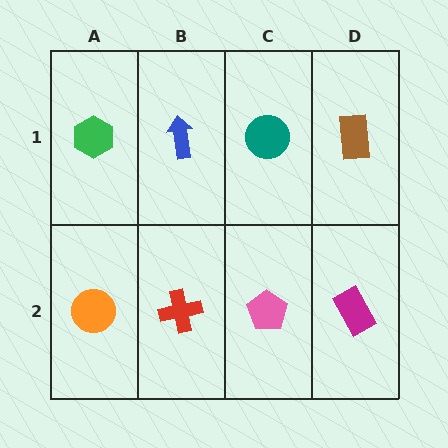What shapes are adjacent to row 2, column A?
A green hexagon (row 1, column A), a red cross (row 2, column B).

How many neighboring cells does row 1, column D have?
2.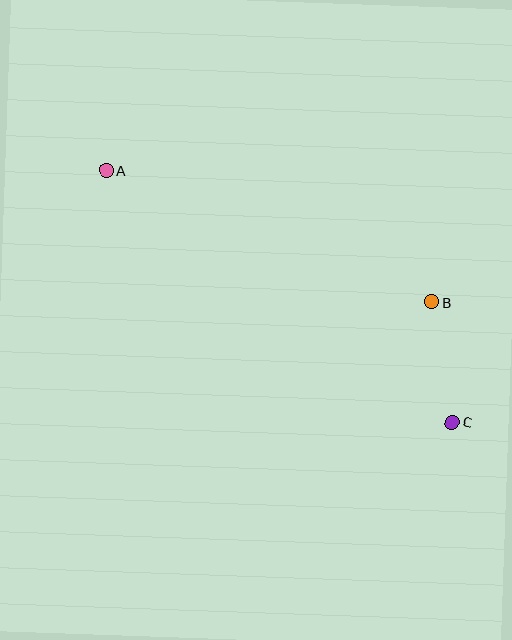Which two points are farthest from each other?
Points A and C are farthest from each other.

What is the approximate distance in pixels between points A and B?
The distance between A and B is approximately 351 pixels.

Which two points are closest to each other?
Points B and C are closest to each other.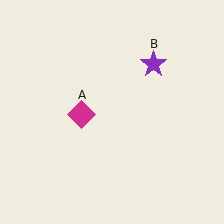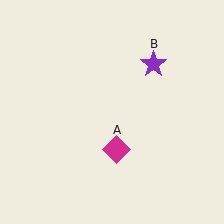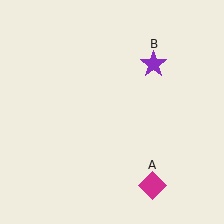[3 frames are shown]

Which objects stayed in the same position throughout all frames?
Purple star (object B) remained stationary.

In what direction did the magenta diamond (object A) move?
The magenta diamond (object A) moved down and to the right.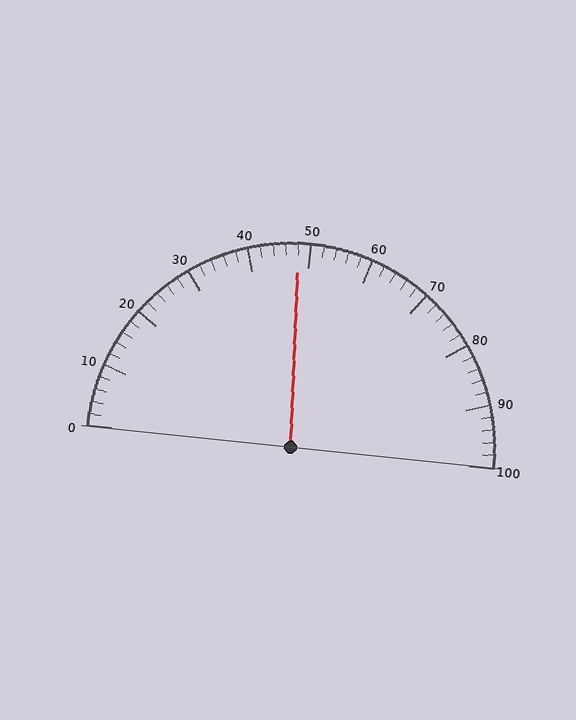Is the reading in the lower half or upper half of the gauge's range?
The reading is in the lower half of the range (0 to 100).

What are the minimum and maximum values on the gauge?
The gauge ranges from 0 to 100.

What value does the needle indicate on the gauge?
The needle indicates approximately 48.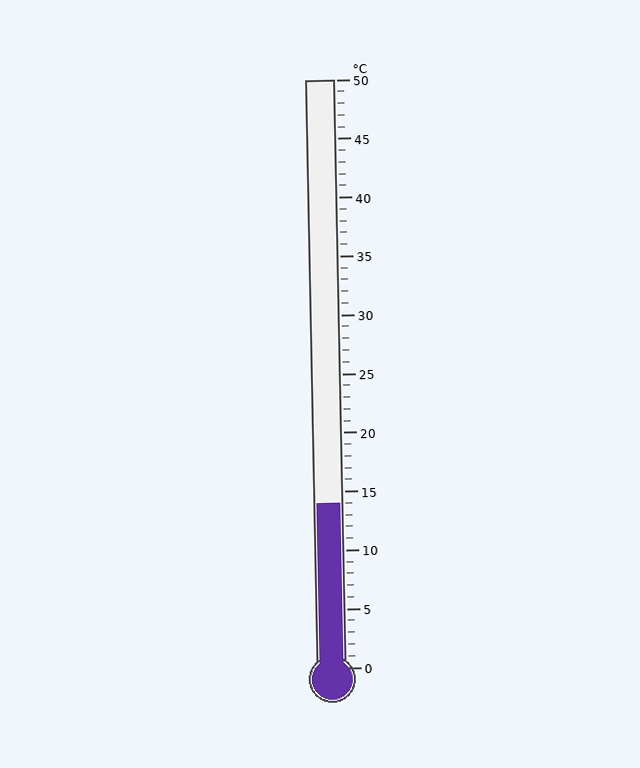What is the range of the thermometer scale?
The thermometer scale ranges from 0°C to 50°C.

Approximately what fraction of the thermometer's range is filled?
The thermometer is filled to approximately 30% of its range.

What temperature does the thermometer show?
The thermometer shows approximately 14°C.